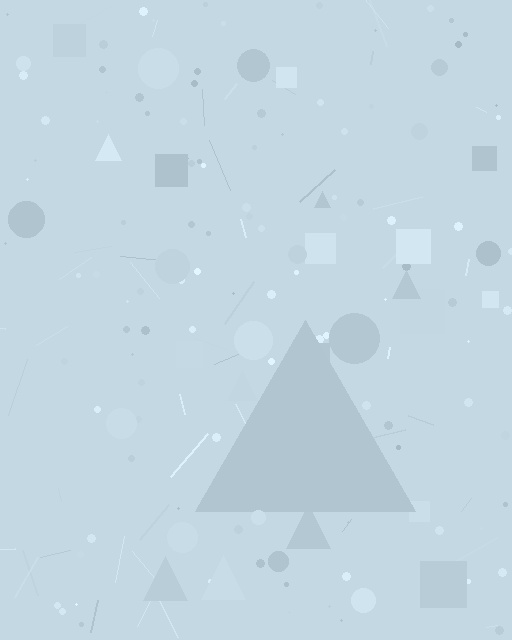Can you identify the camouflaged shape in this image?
The camouflaged shape is a triangle.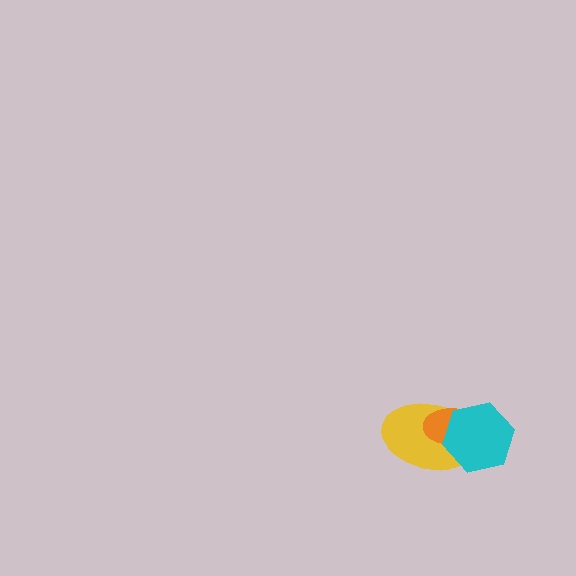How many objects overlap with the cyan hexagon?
2 objects overlap with the cyan hexagon.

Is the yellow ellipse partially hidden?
Yes, it is partially covered by another shape.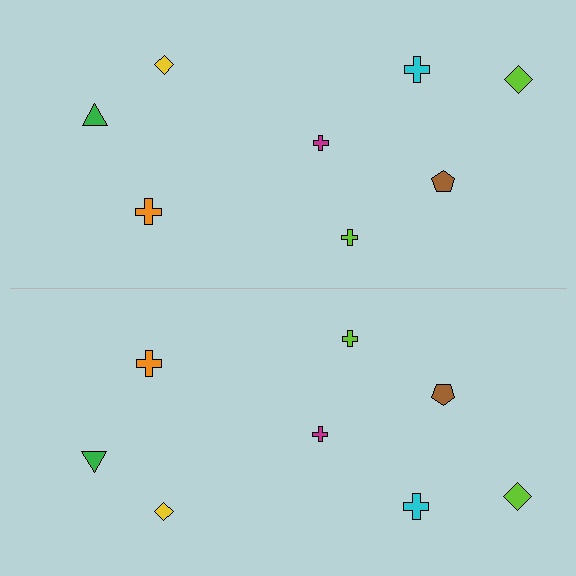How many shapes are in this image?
There are 16 shapes in this image.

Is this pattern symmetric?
Yes, this pattern has bilateral (reflection) symmetry.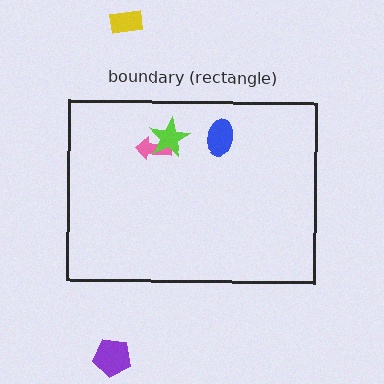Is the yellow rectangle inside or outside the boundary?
Outside.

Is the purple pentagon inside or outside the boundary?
Outside.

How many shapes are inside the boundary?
3 inside, 2 outside.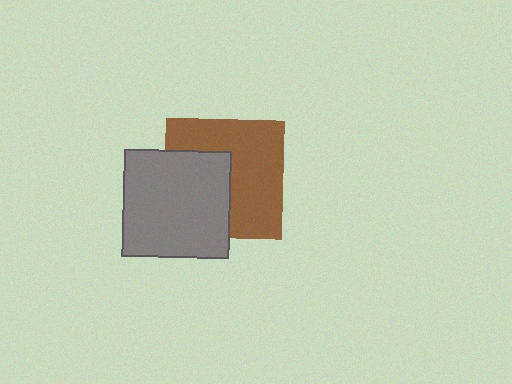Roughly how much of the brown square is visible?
About half of it is visible (roughly 58%).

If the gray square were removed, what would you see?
You would see the complete brown square.